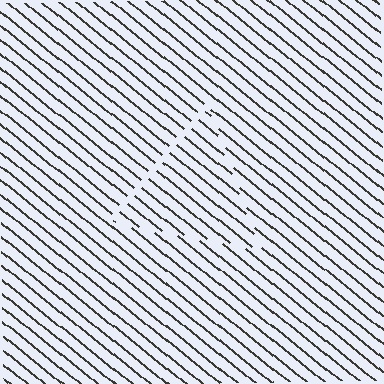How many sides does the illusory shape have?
3 sides — the line-ends trace a triangle.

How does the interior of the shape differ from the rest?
The interior of the shape contains the same grating, shifted by half a period — the contour is defined by the phase discontinuity where line-ends from the inner and outer gratings abut.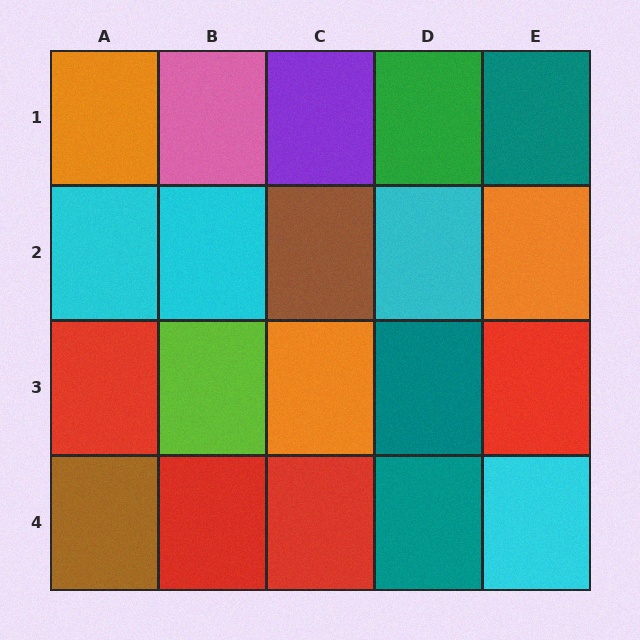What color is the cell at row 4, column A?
Brown.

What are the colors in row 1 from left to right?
Orange, pink, purple, green, teal.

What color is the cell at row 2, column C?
Brown.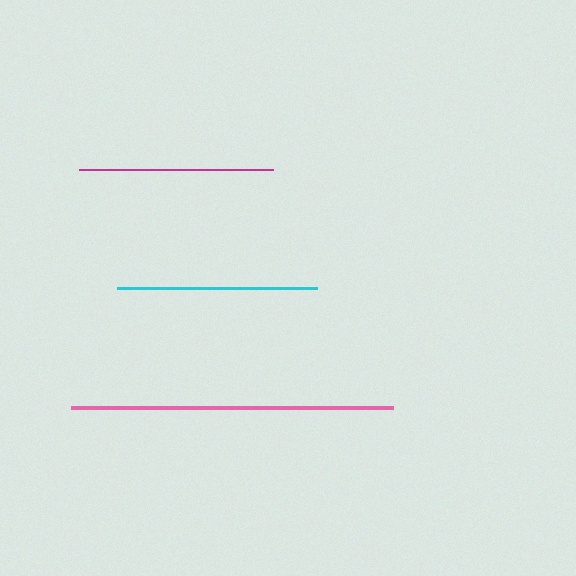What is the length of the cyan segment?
The cyan segment is approximately 199 pixels long.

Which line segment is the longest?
The pink line is the longest at approximately 323 pixels.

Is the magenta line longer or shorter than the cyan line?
The cyan line is longer than the magenta line.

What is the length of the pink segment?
The pink segment is approximately 323 pixels long.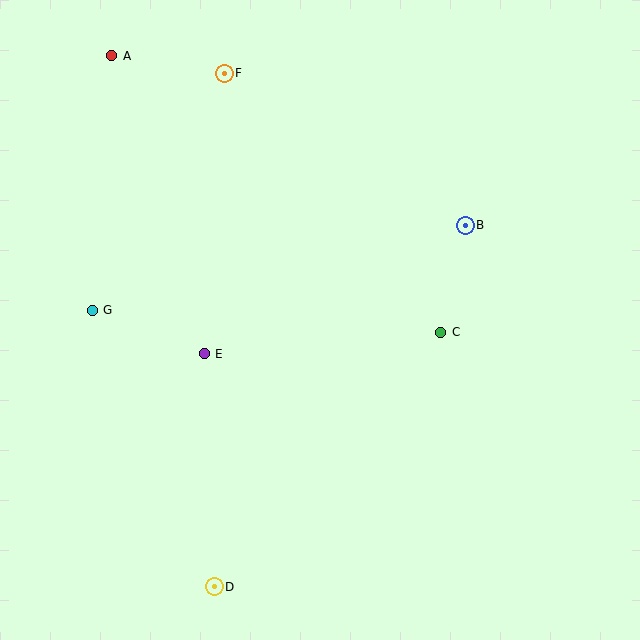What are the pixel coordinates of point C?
Point C is at (441, 332).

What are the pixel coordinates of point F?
Point F is at (224, 73).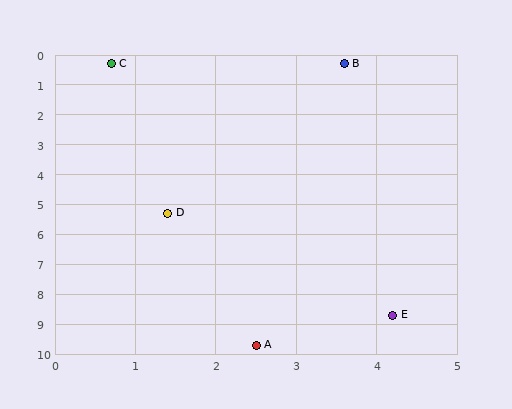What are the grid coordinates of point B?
Point B is at approximately (3.6, 0.3).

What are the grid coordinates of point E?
Point E is at approximately (4.2, 8.7).